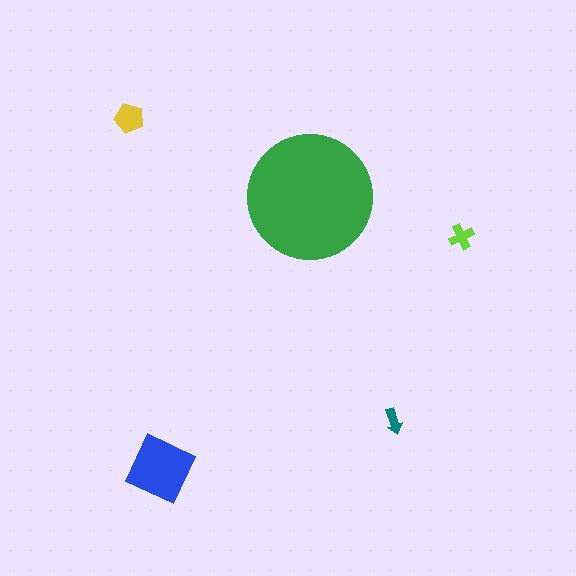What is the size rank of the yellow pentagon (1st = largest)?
3rd.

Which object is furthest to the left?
The yellow pentagon is leftmost.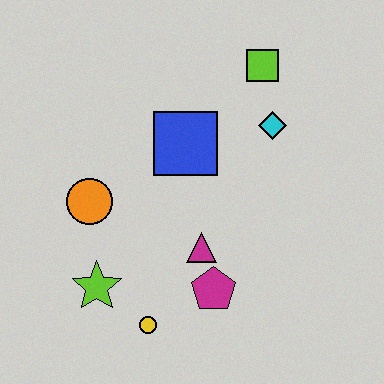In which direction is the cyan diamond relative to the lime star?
The cyan diamond is to the right of the lime star.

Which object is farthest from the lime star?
The lime square is farthest from the lime star.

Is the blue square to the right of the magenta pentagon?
No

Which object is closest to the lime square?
The cyan diamond is closest to the lime square.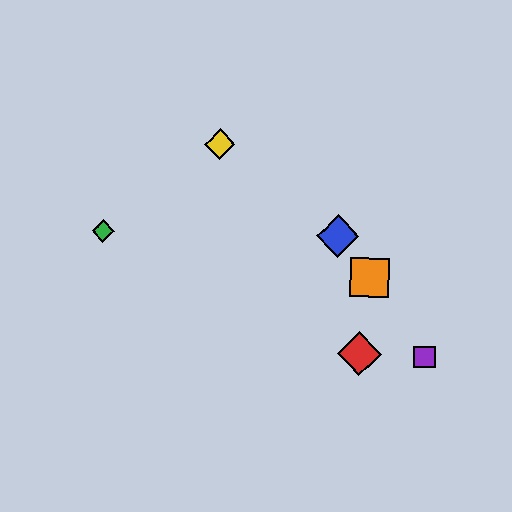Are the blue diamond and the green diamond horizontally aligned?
Yes, both are at y≈236.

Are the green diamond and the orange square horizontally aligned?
No, the green diamond is at y≈231 and the orange square is at y≈278.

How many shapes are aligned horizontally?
2 shapes (the blue diamond, the green diamond) are aligned horizontally.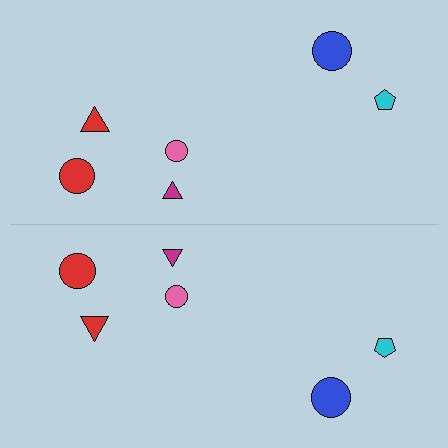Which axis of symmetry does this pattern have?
The pattern has a horizontal axis of symmetry running through the center of the image.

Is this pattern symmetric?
Yes, this pattern has bilateral (reflection) symmetry.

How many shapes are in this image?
There are 12 shapes in this image.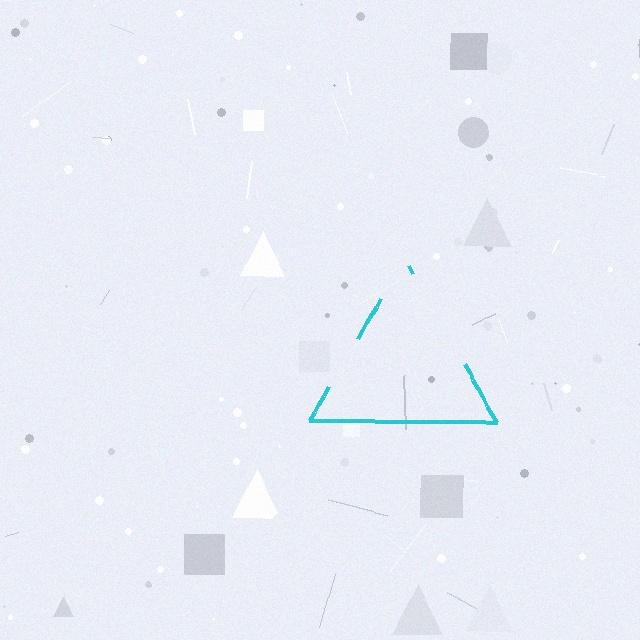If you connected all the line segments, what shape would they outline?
They would outline a triangle.